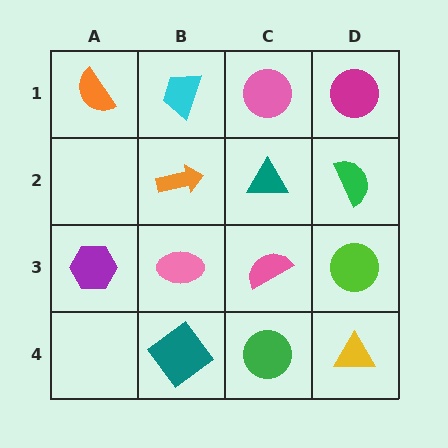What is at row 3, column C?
A pink semicircle.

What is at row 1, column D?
A magenta circle.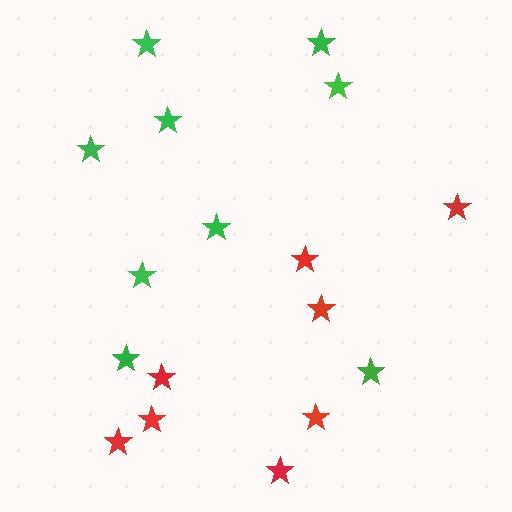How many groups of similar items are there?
There are 2 groups: one group of green stars (9) and one group of red stars (8).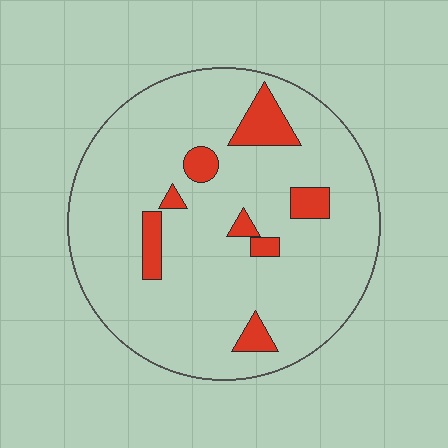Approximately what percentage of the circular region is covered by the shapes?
Approximately 10%.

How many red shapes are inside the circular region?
8.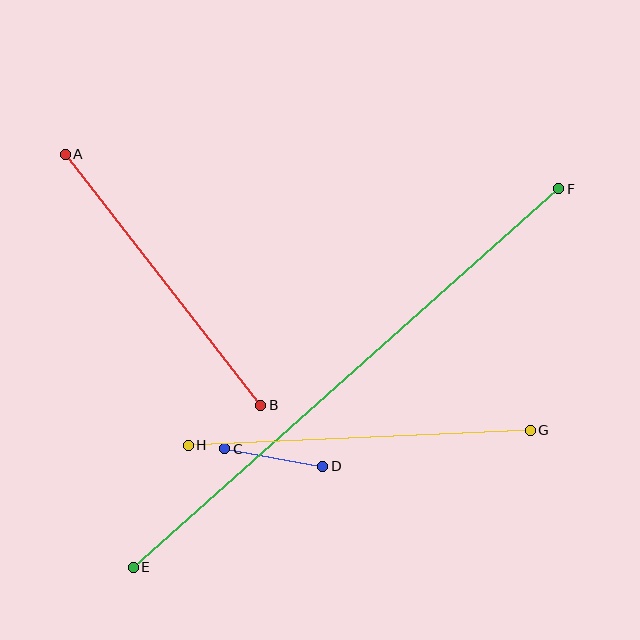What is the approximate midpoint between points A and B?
The midpoint is at approximately (163, 280) pixels.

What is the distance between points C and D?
The distance is approximately 100 pixels.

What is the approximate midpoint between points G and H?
The midpoint is at approximately (359, 438) pixels.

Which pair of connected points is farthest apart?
Points E and F are farthest apart.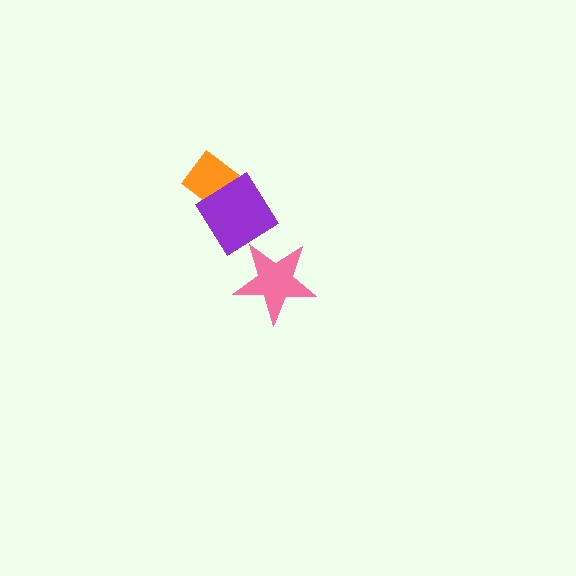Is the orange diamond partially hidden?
Yes, it is partially covered by another shape.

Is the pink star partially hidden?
No, no other shape covers it.